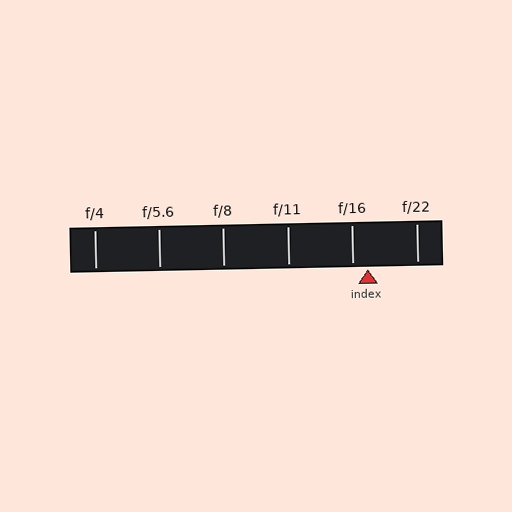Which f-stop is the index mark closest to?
The index mark is closest to f/16.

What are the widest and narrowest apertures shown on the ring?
The widest aperture shown is f/4 and the narrowest is f/22.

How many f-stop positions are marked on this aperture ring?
There are 6 f-stop positions marked.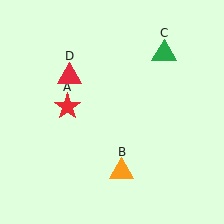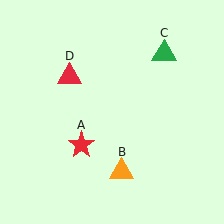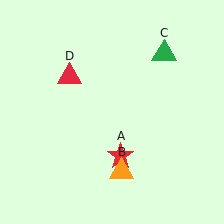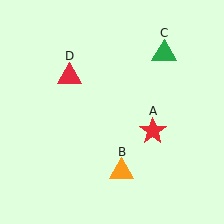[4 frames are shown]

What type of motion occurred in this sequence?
The red star (object A) rotated counterclockwise around the center of the scene.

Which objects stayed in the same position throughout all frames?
Orange triangle (object B) and green triangle (object C) and red triangle (object D) remained stationary.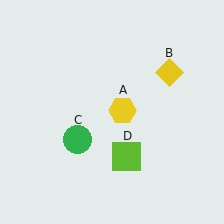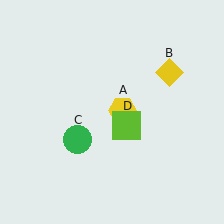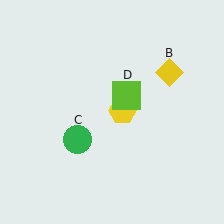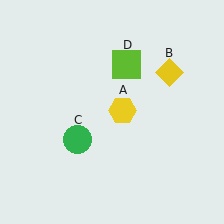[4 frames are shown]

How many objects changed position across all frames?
1 object changed position: lime square (object D).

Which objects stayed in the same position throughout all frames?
Yellow hexagon (object A) and yellow diamond (object B) and green circle (object C) remained stationary.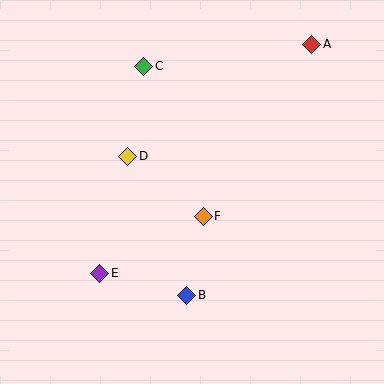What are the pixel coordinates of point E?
Point E is at (100, 273).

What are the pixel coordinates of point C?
Point C is at (144, 66).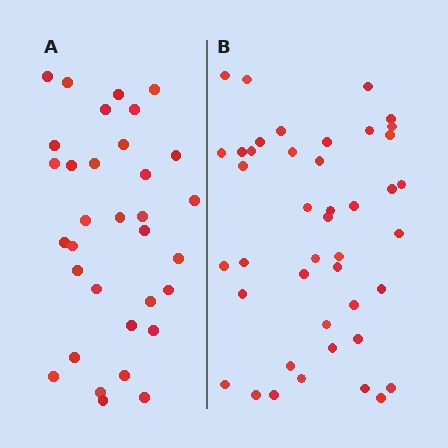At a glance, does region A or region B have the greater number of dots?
Region B (the right region) has more dots.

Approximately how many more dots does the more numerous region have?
Region B has roughly 10 or so more dots than region A.